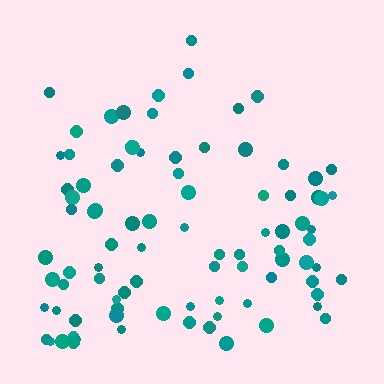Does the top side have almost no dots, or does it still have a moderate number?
Still a moderate number, just noticeably fewer than the bottom.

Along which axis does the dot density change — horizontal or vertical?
Vertical.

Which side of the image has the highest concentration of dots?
The bottom.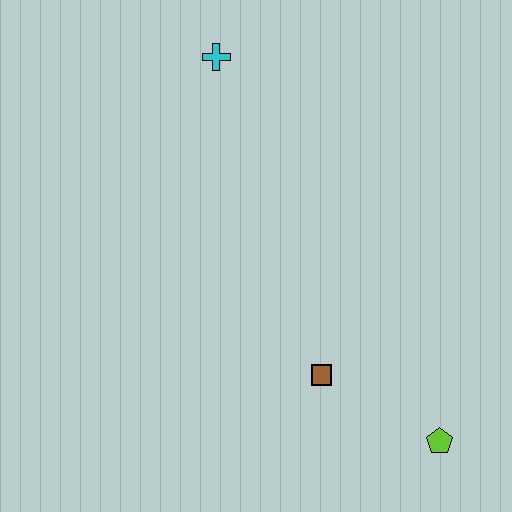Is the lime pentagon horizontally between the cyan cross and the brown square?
No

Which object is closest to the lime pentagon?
The brown square is closest to the lime pentagon.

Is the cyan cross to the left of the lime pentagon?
Yes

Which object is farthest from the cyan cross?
The lime pentagon is farthest from the cyan cross.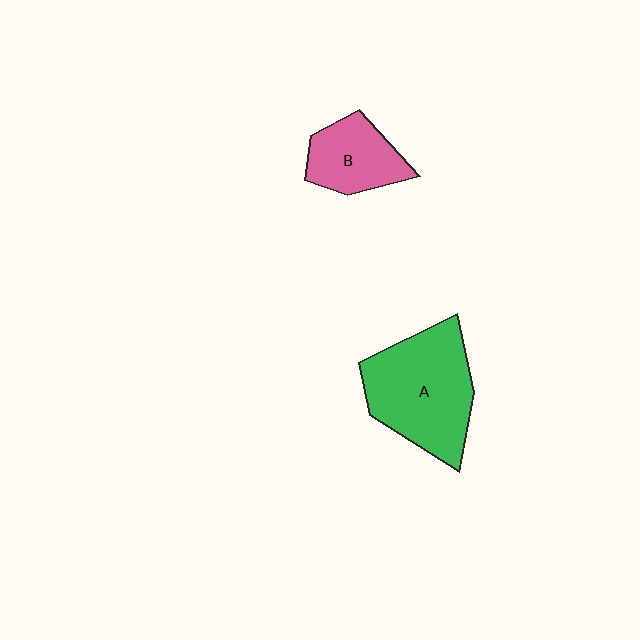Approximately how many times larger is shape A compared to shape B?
Approximately 1.9 times.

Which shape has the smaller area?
Shape B (pink).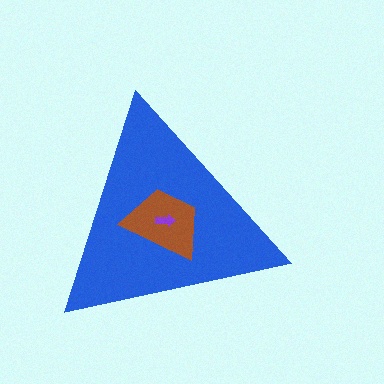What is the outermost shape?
The blue triangle.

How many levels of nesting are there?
3.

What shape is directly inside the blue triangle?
The brown trapezoid.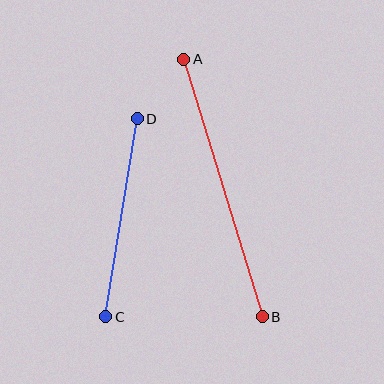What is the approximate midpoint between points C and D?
The midpoint is at approximately (122, 218) pixels.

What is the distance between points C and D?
The distance is approximately 200 pixels.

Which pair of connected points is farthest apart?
Points A and B are farthest apart.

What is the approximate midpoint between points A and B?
The midpoint is at approximately (223, 188) pixels.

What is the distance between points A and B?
The distance is approximately 269 pixels.